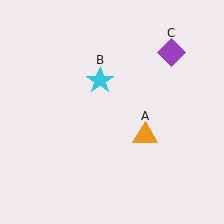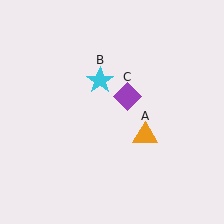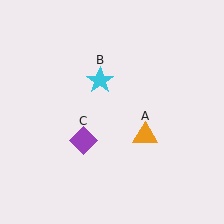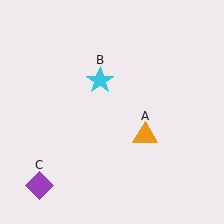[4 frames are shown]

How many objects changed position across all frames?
1 object changed position: purple diamond (object C).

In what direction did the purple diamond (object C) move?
The purple diamond (object C) moved down and to the left.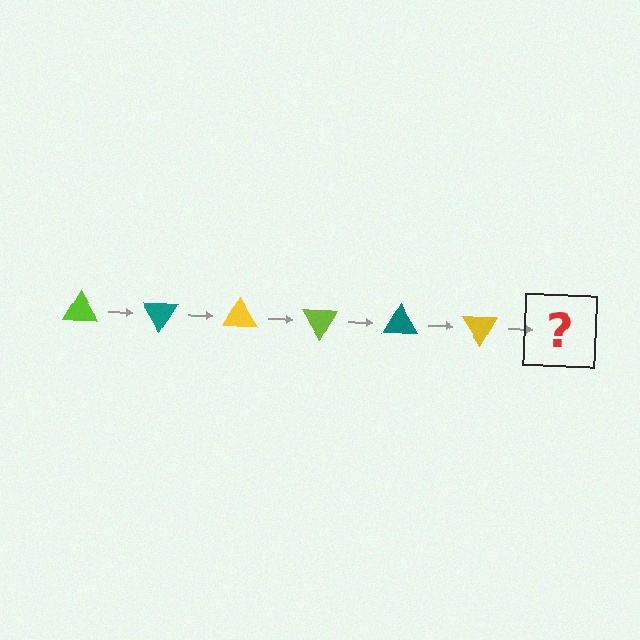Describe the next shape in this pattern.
It should be a lime triangle, rotated 360 degrees from the start.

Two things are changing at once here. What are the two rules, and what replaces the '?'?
The two rules are that it rotates 60 degrees each step and the color cycles through lime, teal, and yellow. The '?' should be a lime triangle, rotated 360 degrees from the start.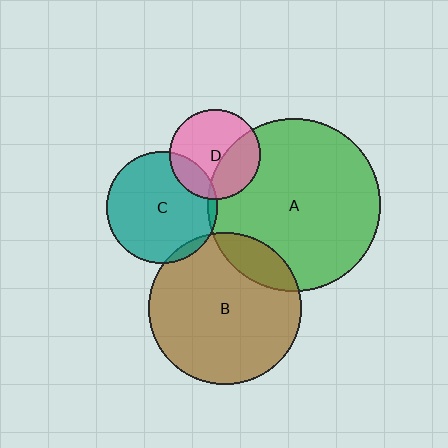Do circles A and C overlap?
Yes.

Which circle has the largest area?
Circle A (green).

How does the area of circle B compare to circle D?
Approximately 2.9 times.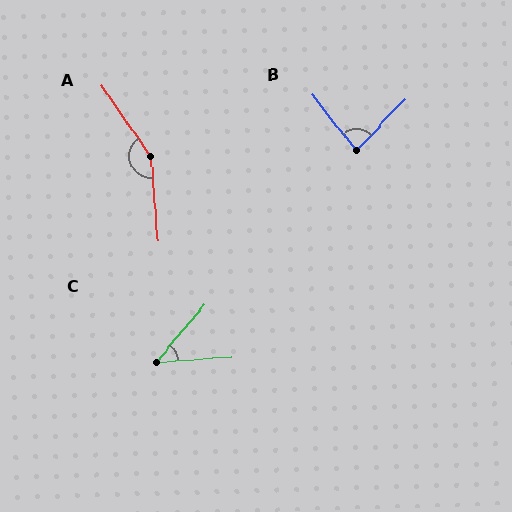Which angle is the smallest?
C, at approximately 45 degrees.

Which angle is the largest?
A, at approximately 150 degrees.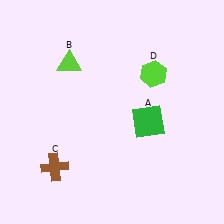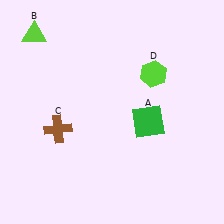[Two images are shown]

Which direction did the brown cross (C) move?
The brown cross (C) moved up.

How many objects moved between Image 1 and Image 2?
2 objects moved between the two images.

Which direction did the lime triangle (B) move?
The lime triangle (B) moved left.